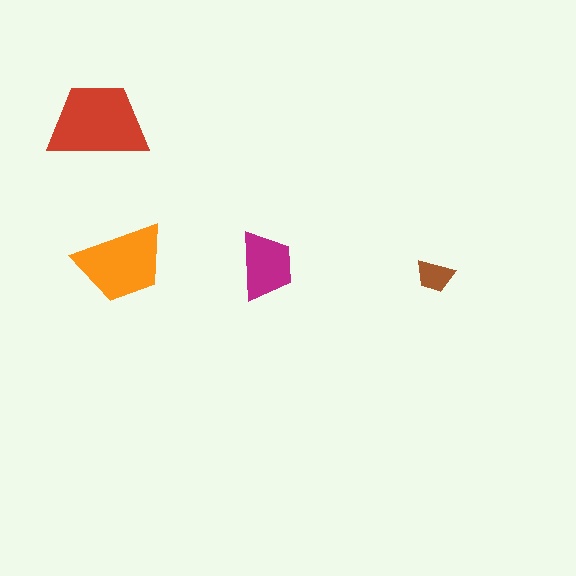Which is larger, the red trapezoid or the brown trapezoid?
The red one.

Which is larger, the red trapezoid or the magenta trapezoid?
The red one.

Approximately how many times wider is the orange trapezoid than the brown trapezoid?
About 2.5 times wider.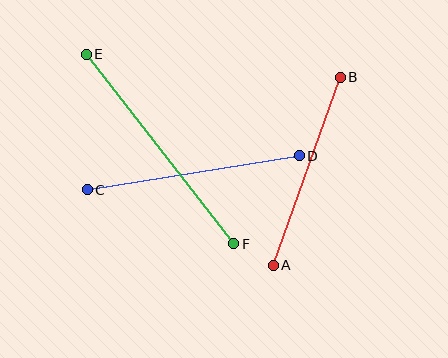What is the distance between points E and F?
The distance is approximately 240 pixels.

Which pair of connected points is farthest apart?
Points E and F are farthest apart.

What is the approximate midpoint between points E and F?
The midpoint is at approximately (160, 149) pixels.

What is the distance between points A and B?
The distance is approximately 200 pixels.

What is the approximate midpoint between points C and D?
The midpoint is at approximately (193, 173) pixels.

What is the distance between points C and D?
The distance is approximately 215 pixels.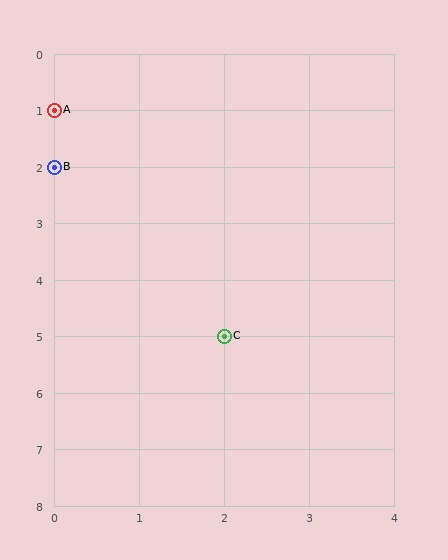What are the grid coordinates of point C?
Point C is at grid coordinates (2, 5).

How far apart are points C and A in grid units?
Points C and A are 2 columns and 4 rows apart (about 4.5 grid units diagonally).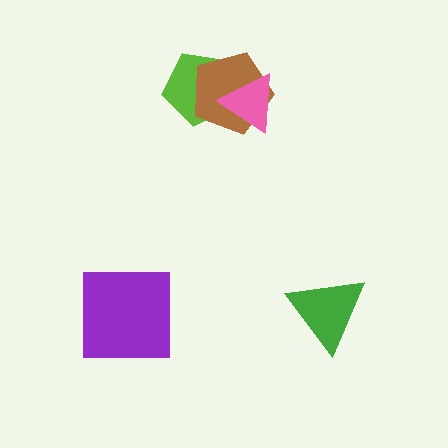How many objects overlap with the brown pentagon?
2 objects overlap with the brown pentagon.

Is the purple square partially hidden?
No, no other shape covers it.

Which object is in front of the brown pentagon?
The pink triangle is in front of the brown pentagon.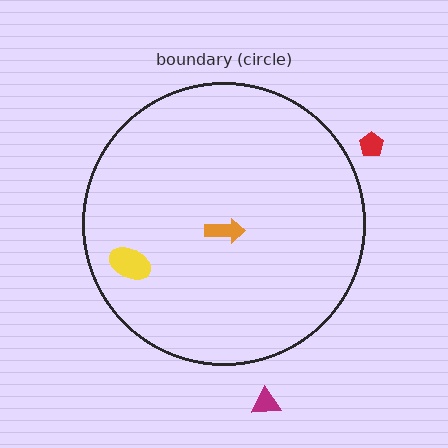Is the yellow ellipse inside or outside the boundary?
Inside.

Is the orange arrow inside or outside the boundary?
Inside.